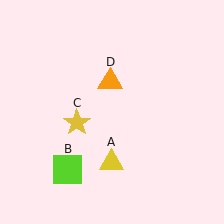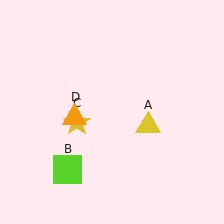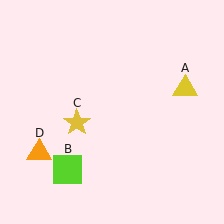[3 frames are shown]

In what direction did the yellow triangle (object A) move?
The yellow triangle (object A) moved up and to the right.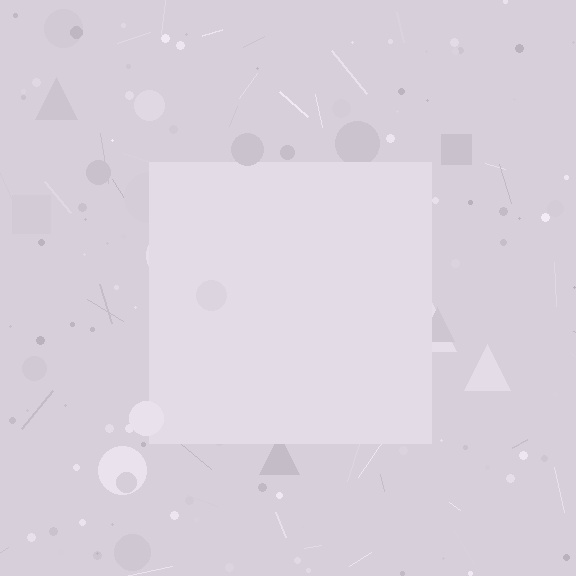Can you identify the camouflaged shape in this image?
The camouflaged shape is a square.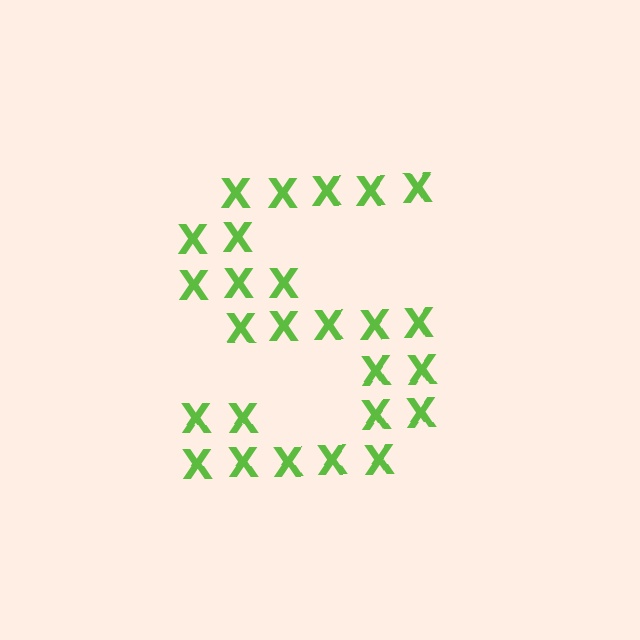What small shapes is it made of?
It is made of small letter X's.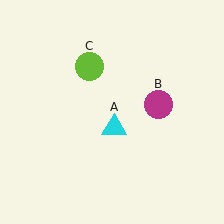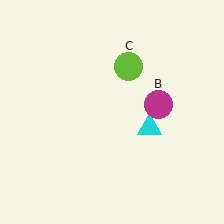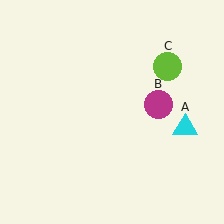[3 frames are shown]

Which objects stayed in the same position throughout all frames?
Magenta circle (object B) remained stationary.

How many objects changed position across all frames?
2 objects changed position: cyan triangle (object A), lime circle (object C).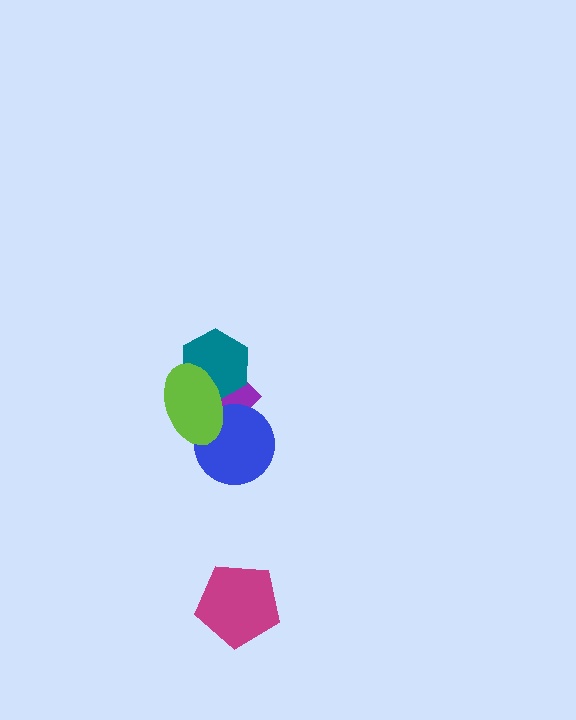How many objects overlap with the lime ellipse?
3 objects overlap with the lime ellipse.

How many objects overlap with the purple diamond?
3 objects overlap with the purple diamond.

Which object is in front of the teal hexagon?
The lime ellipse is in front of the teal hexagon.